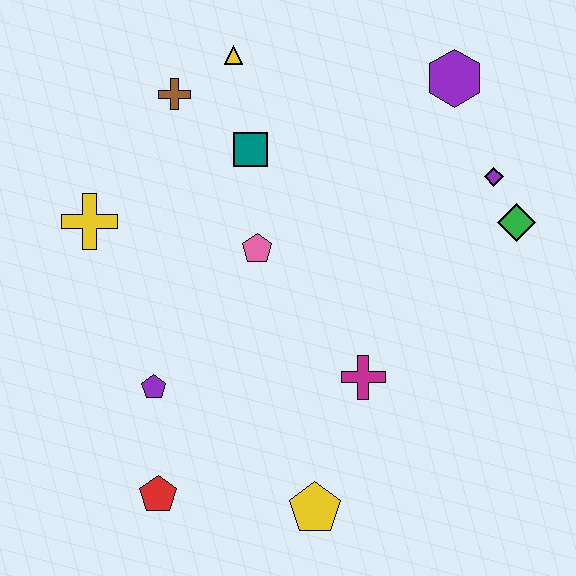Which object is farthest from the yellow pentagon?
The yellow triangle is farthest from the yellow pentagon.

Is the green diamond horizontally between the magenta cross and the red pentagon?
No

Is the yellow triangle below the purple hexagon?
No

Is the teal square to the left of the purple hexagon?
Yes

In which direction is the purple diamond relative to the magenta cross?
The purple diamond is above the magenta cross.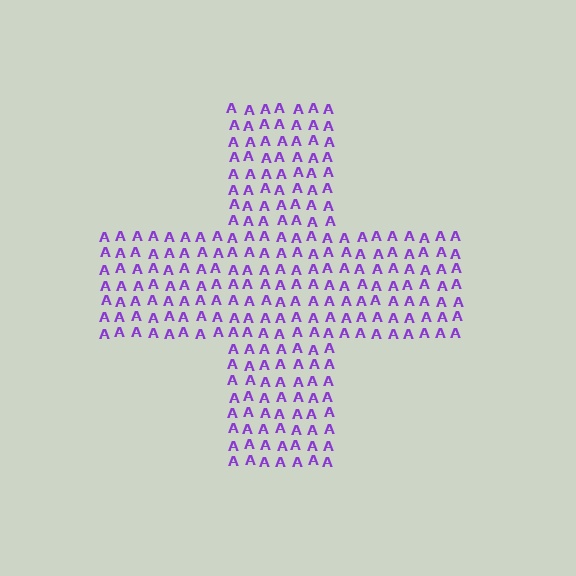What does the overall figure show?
The overall figure shows a cross.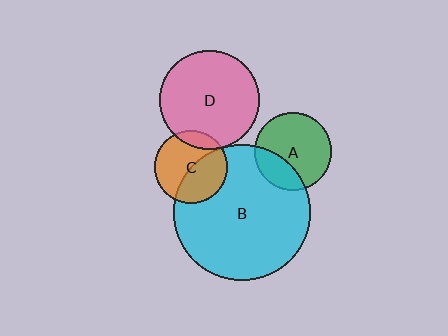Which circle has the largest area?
Circle B (cyan).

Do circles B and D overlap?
Yes.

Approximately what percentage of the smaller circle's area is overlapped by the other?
Approximately 5%.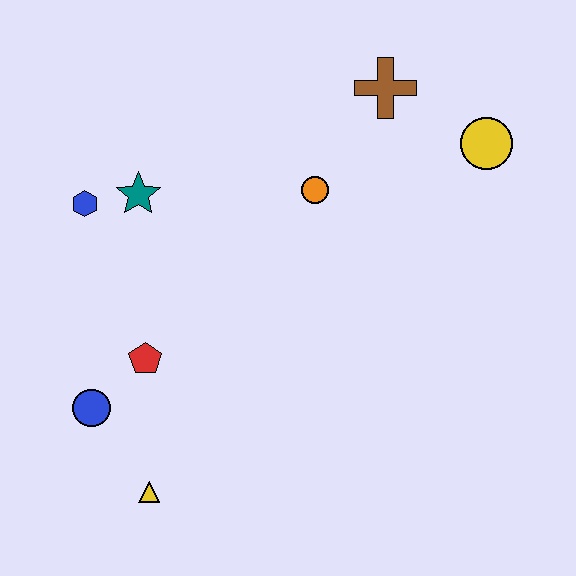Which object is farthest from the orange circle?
The yellow triangle is farthest from the orange circle.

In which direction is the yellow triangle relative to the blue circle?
The yellow triangle is below the blue circle.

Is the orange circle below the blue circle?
No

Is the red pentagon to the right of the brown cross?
No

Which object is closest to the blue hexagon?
The teal star is closest to the blue hexagon.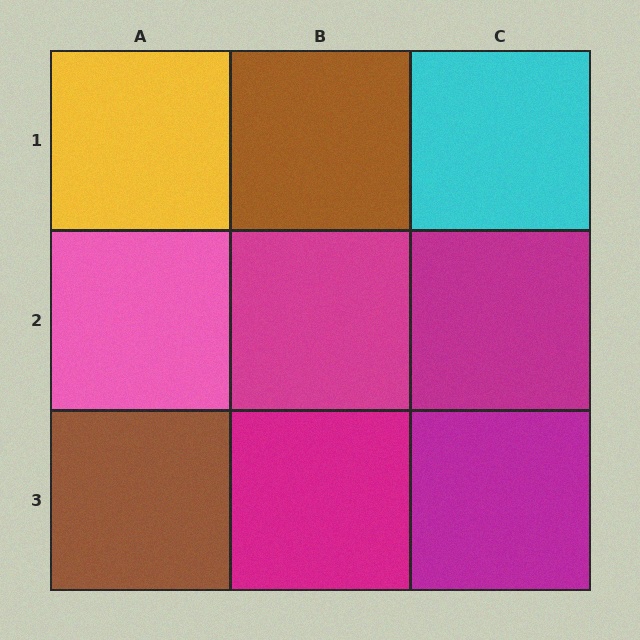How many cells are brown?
2 cells are brown.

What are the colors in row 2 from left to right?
Pink, magenta, magenta.